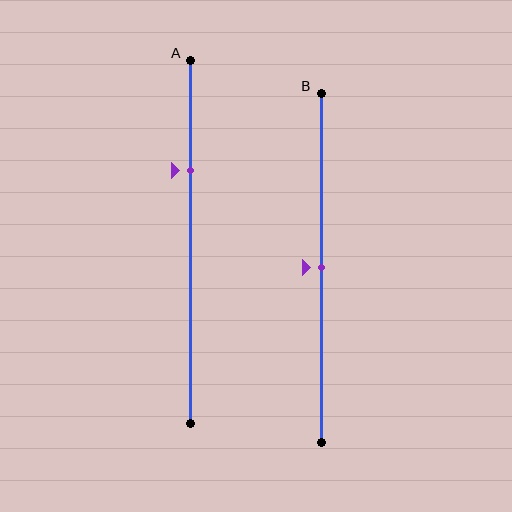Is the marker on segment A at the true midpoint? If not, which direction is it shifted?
No, the marker on segment A is shifted upward by about 20% of the segment length.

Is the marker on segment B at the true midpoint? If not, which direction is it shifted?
Yes, the marker on segment B is at the true midpoint.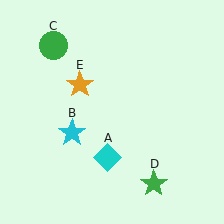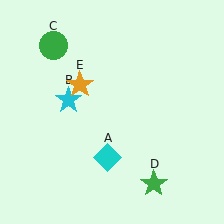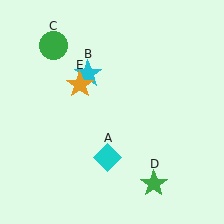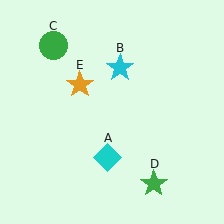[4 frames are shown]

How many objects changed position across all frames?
1 object changed position: cyan star (object B).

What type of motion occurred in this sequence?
The cyan star (object B) rotated clockwise around the center of the scene.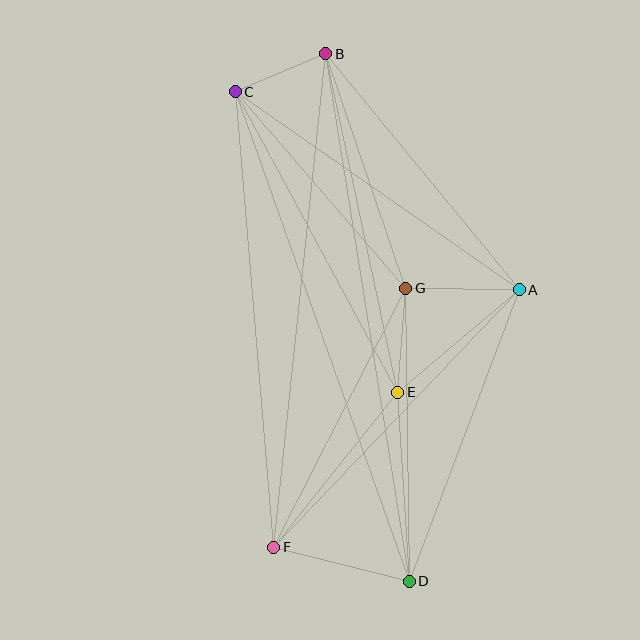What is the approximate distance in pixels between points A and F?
The distance between A and F is approximately 356 pixels.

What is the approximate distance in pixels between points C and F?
The distance between C and F is approximately 457 pixels.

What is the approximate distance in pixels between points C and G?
The distance between C and G is approximately 260 pixels.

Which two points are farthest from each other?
Points B and D are farthest from each other.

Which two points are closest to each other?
Points B and C are closest to each other.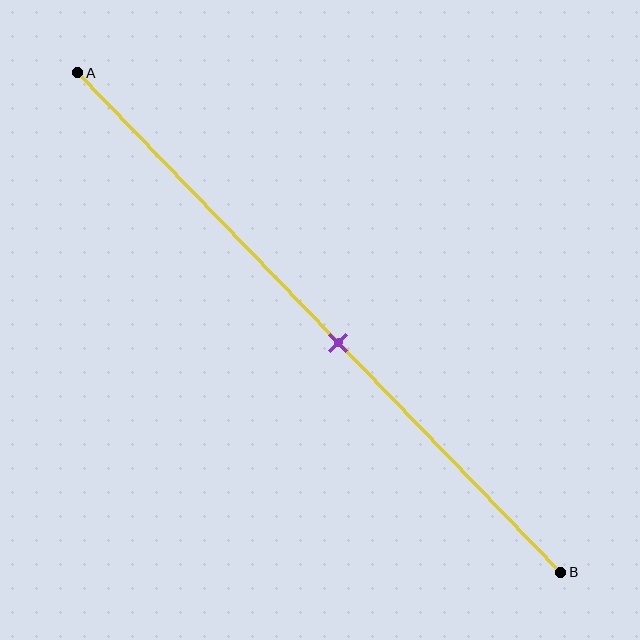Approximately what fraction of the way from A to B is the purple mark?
The purple mark is approximately 55% of the way from A to B.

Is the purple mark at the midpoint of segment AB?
No, the mark is at about 55% from A, not at the 50% midpoint.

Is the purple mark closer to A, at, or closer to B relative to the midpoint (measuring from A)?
The purple mark is closer to point B than the midpoint of segment AB.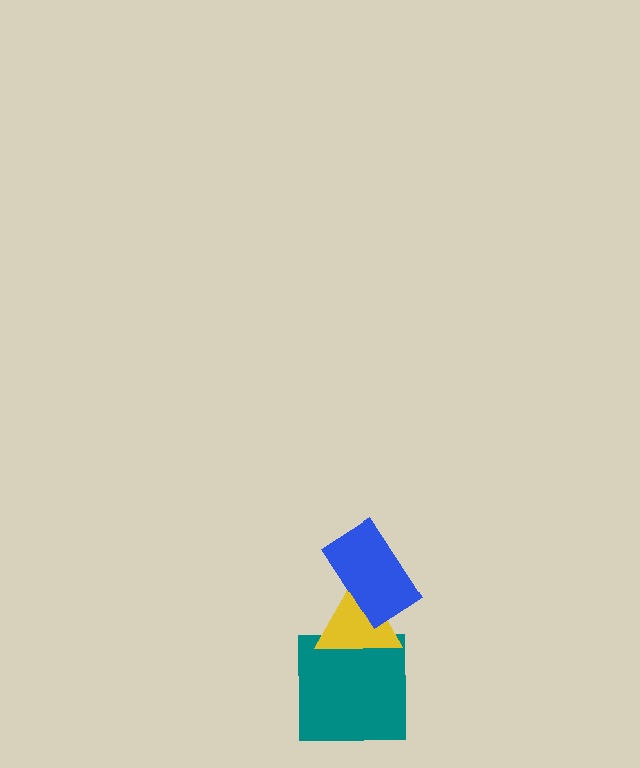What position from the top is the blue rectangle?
The blue rectangle is 1st from the top.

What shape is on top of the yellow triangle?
The blue rectangle is on top of the yellow triangle.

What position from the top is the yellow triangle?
The yellow triangle is 2nd from the top.